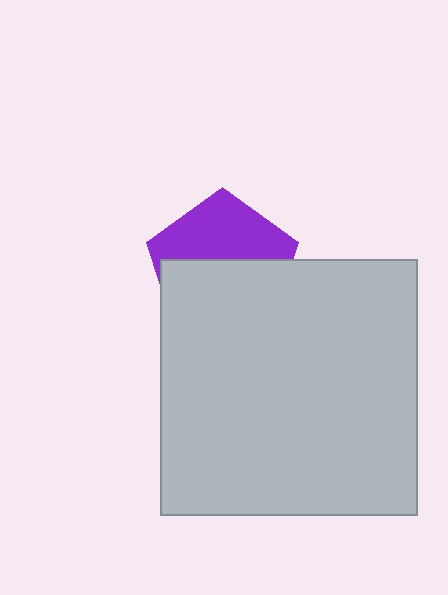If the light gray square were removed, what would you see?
You would see the complete purple pentagon.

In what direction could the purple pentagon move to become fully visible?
The purple pentagon could move up. That would shift it out from behind the light gray square entirely.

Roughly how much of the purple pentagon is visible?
A small part of it is visible (roughly 45%).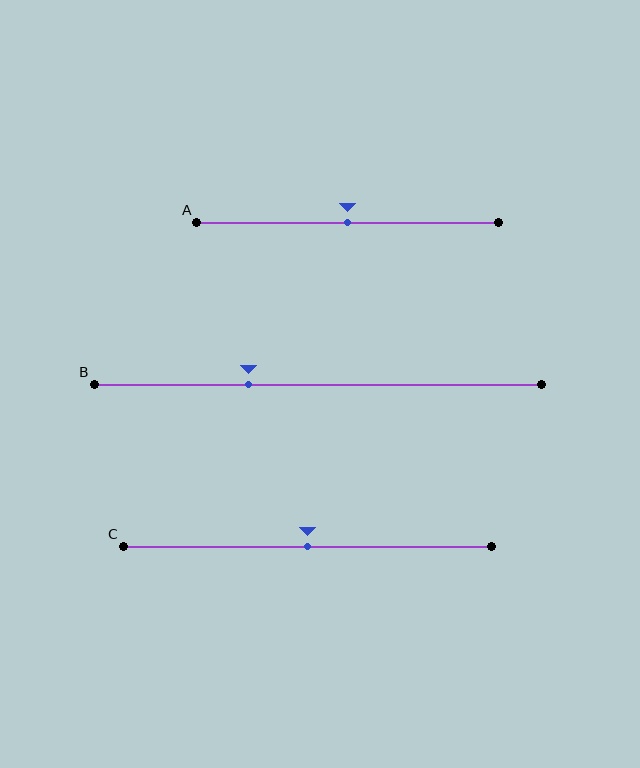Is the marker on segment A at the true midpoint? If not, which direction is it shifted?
Yes, the marker on segment A is at the true midpoint.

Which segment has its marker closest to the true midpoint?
Segment A has its marker closest to the true midpoint.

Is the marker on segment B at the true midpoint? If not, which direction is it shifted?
No, the marker on segment B is shifted to the left by about 16% of the segment length.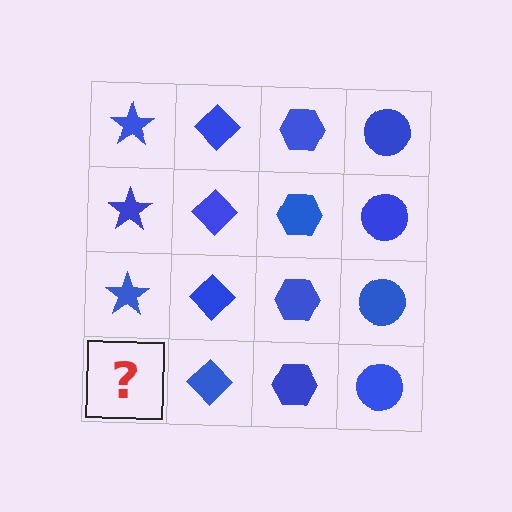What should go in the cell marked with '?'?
The missing cell should contain a blue star.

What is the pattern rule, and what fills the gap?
The rule is that each column has a consistent shape. The gap should be filled with a blue star.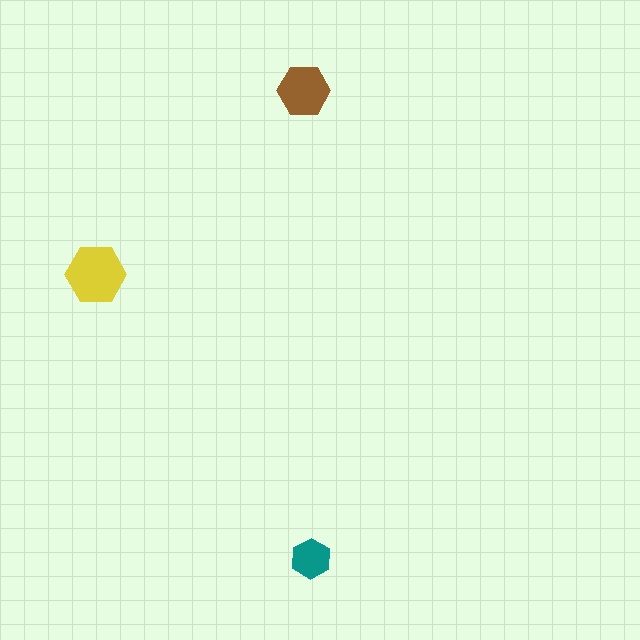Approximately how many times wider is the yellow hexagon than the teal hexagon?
About 1.5 times wider.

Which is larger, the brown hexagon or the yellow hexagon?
The yellow one.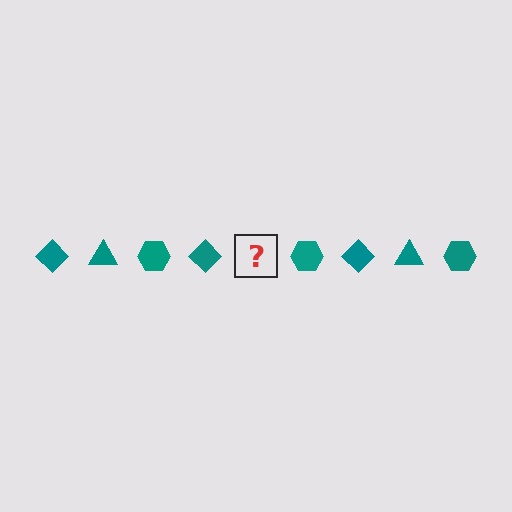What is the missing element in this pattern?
The missing element is a teal triangle.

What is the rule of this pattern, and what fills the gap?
The rule is that the pattern cycles through diamond, triangle, hexagon shapes in teal. The gap should be filled with a teal triangle.